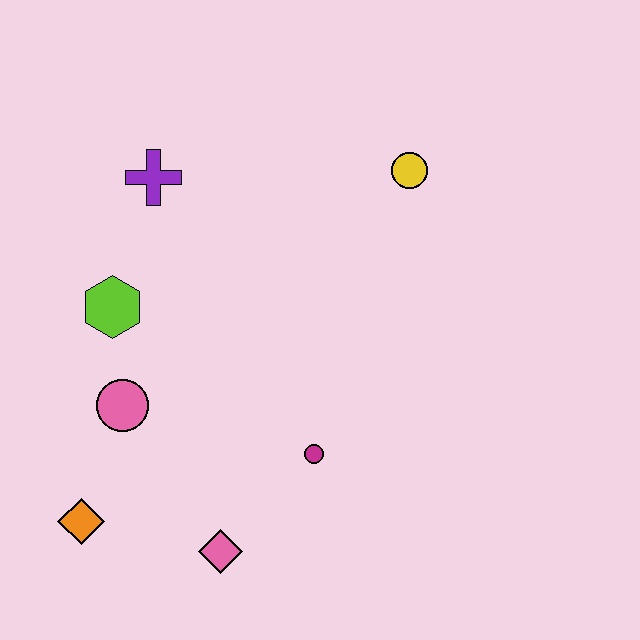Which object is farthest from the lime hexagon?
The yellow circle is farthest from the lime hexagon.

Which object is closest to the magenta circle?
The pink diamond is closest to the magenta circle.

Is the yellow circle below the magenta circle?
No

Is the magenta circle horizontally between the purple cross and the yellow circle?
Yes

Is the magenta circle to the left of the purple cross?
No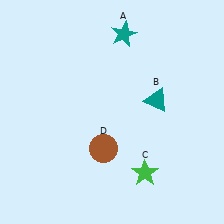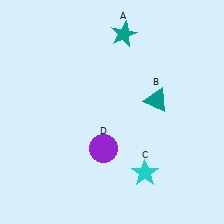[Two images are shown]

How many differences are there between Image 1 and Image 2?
There are 2 differences between the two images.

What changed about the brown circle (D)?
In Image 1, D is brown. In Image 2, it changed to purple.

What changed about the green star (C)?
In Image 1, C is green. In Image 2, it changed to cyan.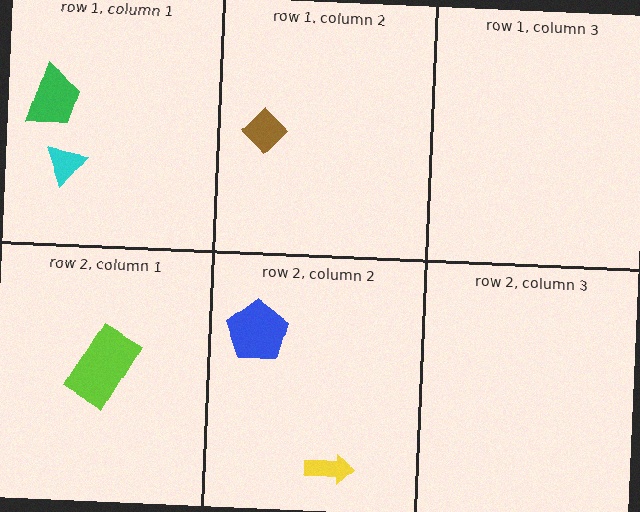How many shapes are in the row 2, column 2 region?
2.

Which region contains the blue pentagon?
The row 2, column 2 region.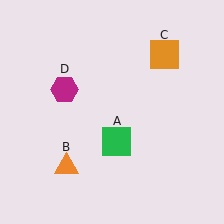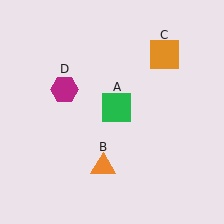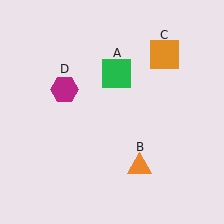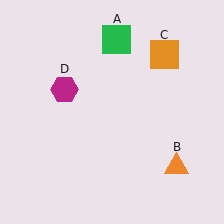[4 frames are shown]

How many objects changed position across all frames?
2 objects changed position: green square (object A), orange triangle (object B).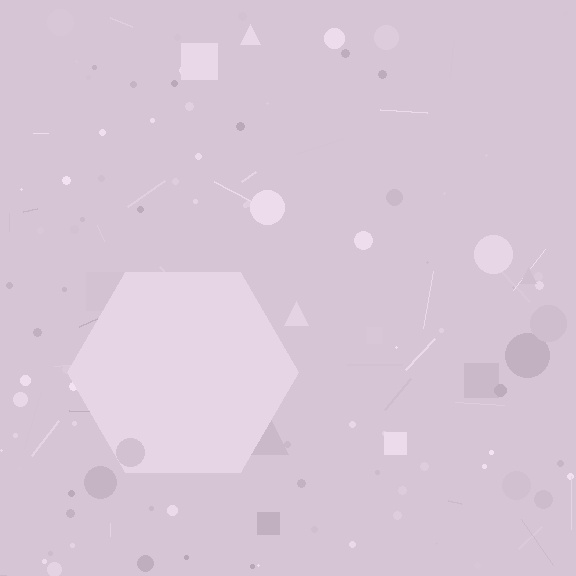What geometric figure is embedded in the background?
A hexagon is embedded in the background.